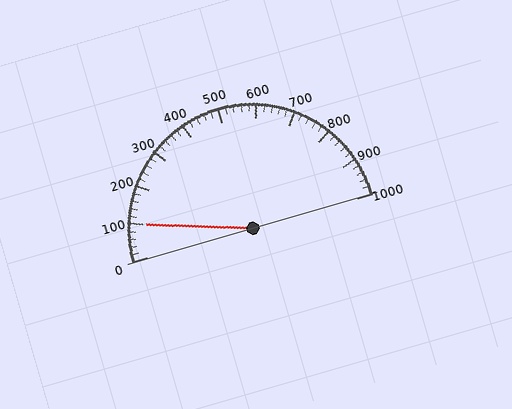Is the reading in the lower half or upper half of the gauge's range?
The reading is in the lower half of the range (0 to 1000).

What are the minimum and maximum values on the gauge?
The gauge ranges from 0 to 1000.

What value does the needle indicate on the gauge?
The needle indicates approximately 100.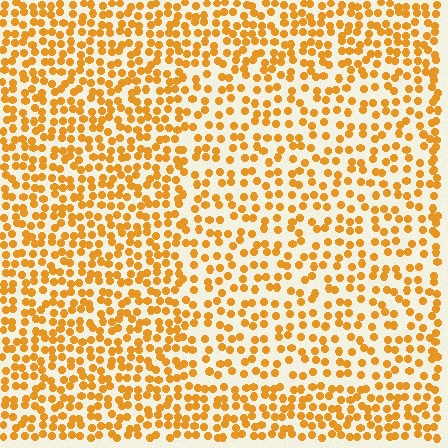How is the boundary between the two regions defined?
The boundary is defined by a change in element density (approximately 1.5x ratio). All elements are the same color, size, and shape.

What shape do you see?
I see a rectangle.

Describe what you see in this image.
The image contains small orange elements arranged at two different densities. A rectangle-shaped region is visible where the elements are less densely packed than the surrounding area.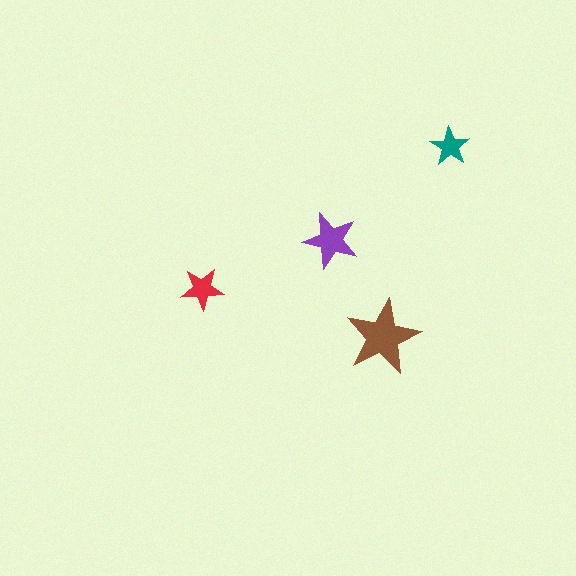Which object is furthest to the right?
The teal star is rightmost.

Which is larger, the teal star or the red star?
The red one.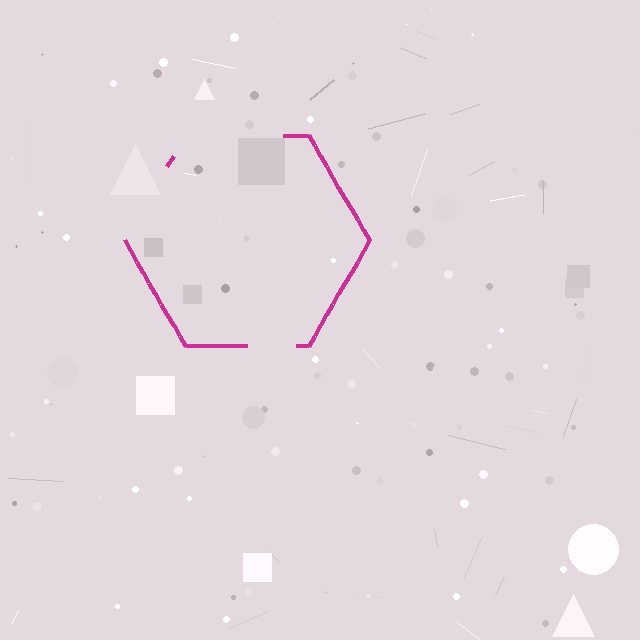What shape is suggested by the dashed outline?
The dashed outline suggests a hexagon.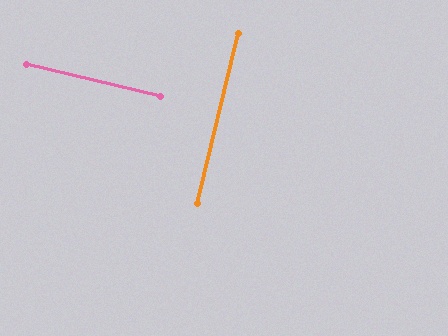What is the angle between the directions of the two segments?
Approximately 89 degrees.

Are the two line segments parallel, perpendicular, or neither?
Perpendicular — they meet at approximately 89°.